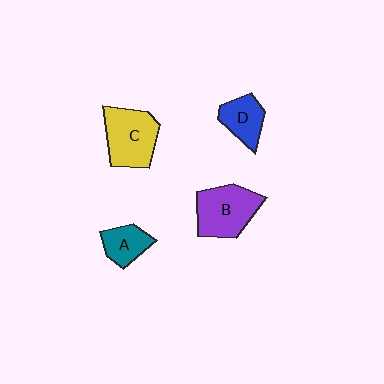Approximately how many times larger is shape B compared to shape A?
Approximately 1.8 times.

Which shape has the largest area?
Shape B (purple).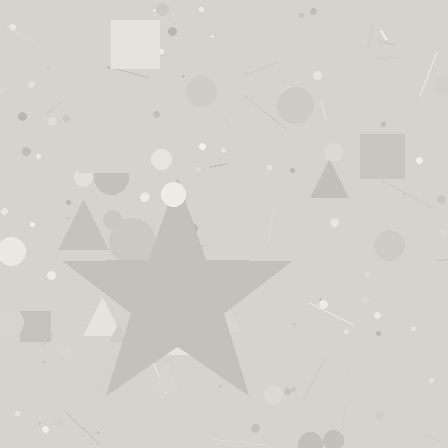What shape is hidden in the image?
A star is hidden in the image.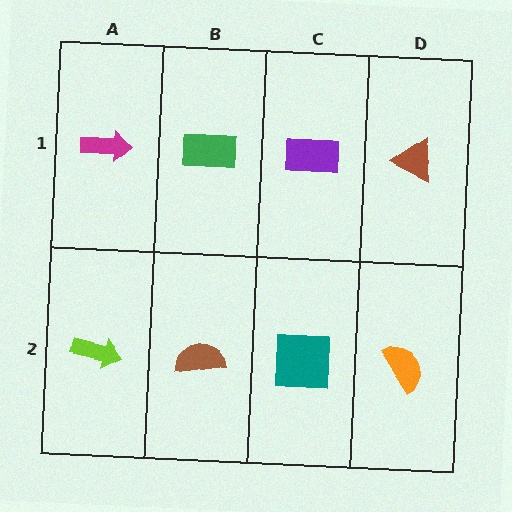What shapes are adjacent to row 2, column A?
A magenta arrow (row 1, column A), a brown semicircle (row 2, column B).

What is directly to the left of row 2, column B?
A lime arrow.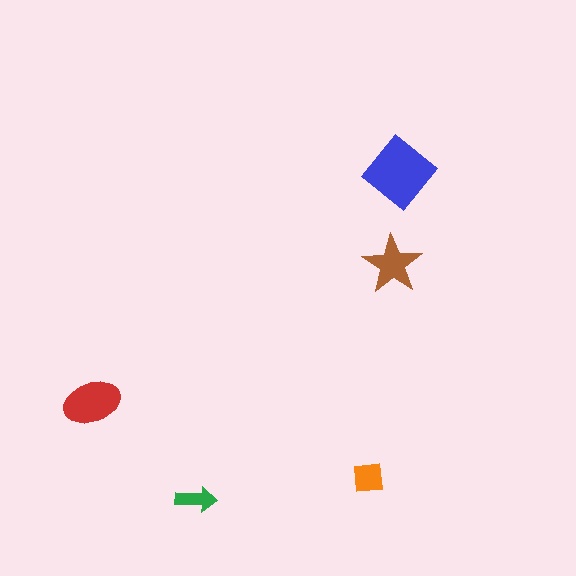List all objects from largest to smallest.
The blue diamond, the red ellipse, the brown star, the orange square, the green arrow.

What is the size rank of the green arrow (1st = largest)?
5th.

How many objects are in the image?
There are 5 objects in the image.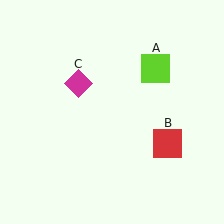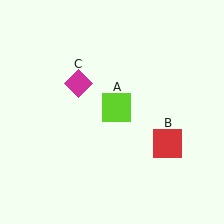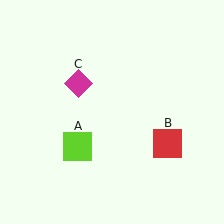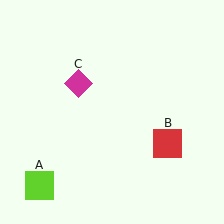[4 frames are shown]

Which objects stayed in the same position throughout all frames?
Red square (object B) and magenta diamond (object C) remained stationary.